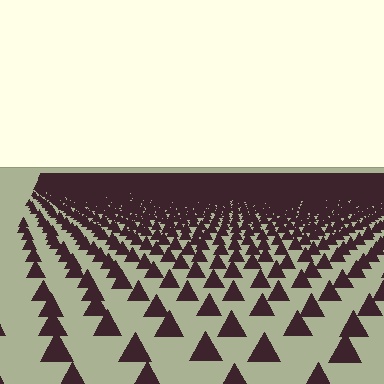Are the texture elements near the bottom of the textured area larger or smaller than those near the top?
Larger. Near the bottom, elements are closer to the viewer and appear at a bigger on-screen size.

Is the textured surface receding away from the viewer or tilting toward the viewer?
The surface is receding away from the viewer. Texture elements get smaller and denser toward the top.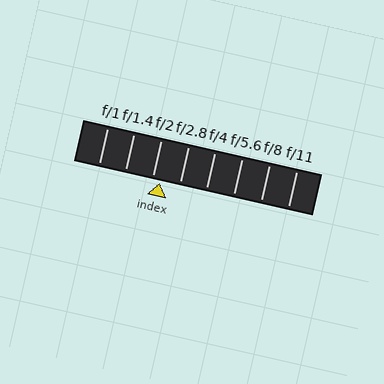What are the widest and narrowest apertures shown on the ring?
The widest aperture shown is f/1 and the narrowest is f/11.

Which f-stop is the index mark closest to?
The index mark is closest to f/2.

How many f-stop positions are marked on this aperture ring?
There are 8 f-stop positions marked.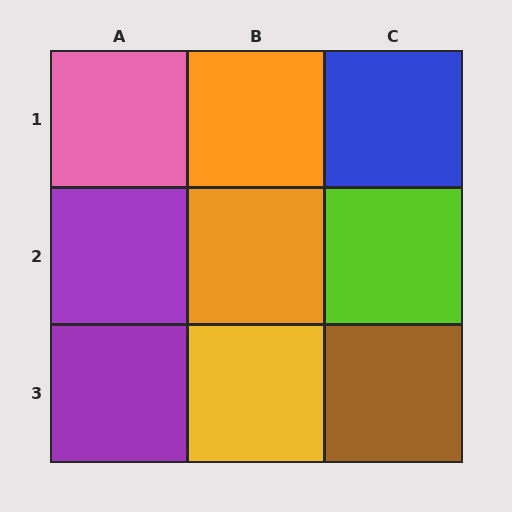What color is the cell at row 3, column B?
Yellow.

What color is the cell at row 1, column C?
Blue.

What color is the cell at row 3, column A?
Purple.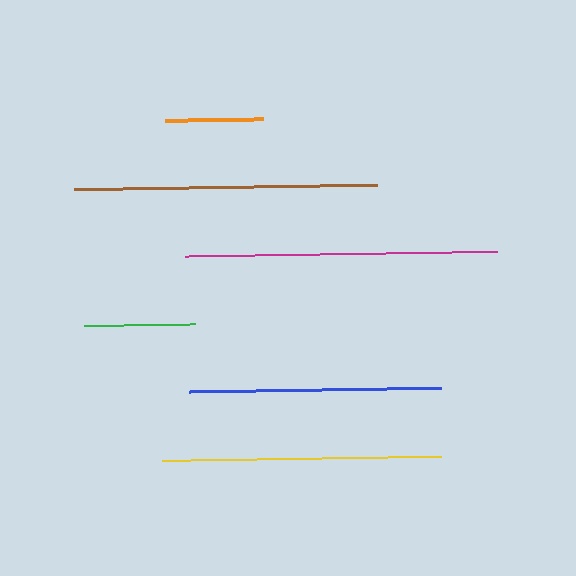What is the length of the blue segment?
The blue segment is approximately 252 pixels long.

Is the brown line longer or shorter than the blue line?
The brown line is longer than the blue line.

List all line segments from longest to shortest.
From longest to shortest: magenta, brown, yellow, blue, green, orange.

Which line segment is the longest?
The magenta line is the longest at approximately 313 pixels.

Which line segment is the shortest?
The orange line is the shortest at approximately 98 pixels.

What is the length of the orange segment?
The orange segment is approximately 98 pixels long.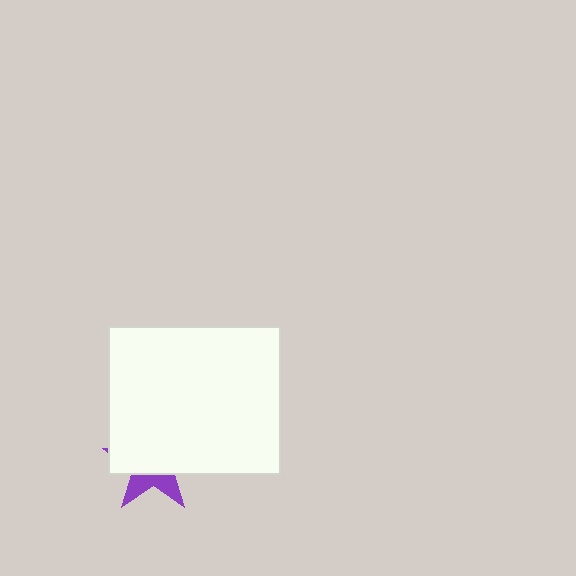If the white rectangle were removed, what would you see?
You would see the complete purple star.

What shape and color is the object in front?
The object in front is a white rectangle.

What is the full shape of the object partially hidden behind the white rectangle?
The partially hidden object is a purple star.